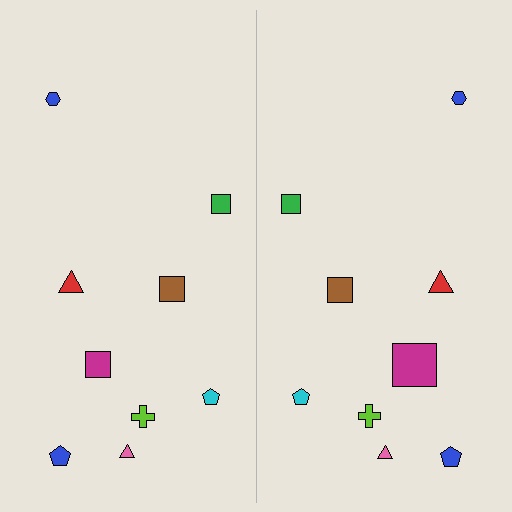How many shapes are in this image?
There are 18 shapes in this image.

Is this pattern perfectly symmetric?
No, the pattern is not perfectly symmetric. The magenta square on the right side has a different size than its mirror counterpart.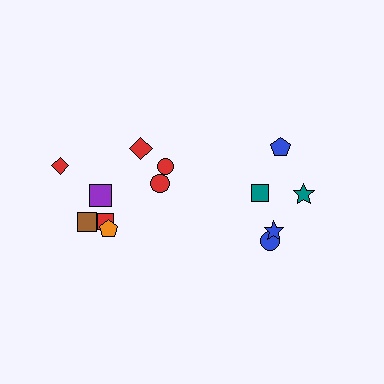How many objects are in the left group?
There are 8 objects.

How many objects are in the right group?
There are 5 objects.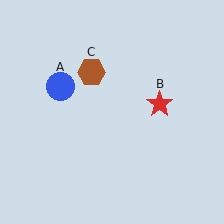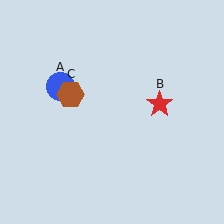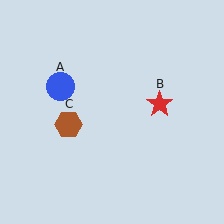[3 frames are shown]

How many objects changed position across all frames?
1 object changed position: brown hexagon (object C).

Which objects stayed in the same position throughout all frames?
Blue circle (object A) and red star (object B) remained stationary.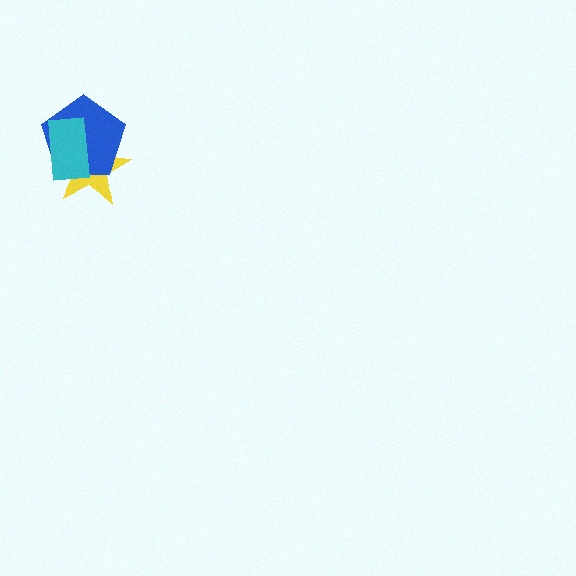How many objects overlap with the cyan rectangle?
2 objects overlap with the cyan rectangle.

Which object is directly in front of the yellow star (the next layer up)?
The blue pentagon is directly in front of the yellow star.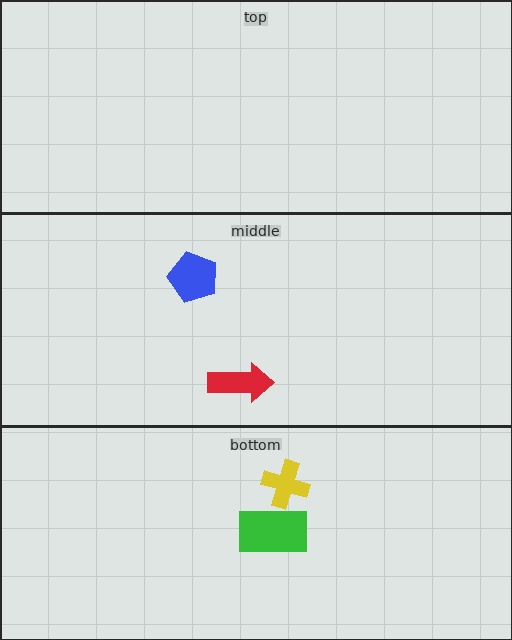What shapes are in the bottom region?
The yellow cross, the green rectangle.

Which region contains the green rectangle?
The bottom region.